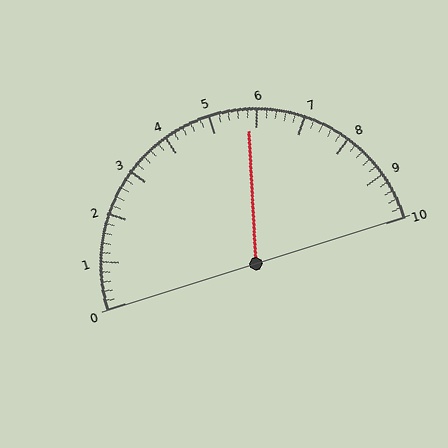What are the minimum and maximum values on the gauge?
The gauge ranges from 0 to 10.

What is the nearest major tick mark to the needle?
The nearest major tick mark is 6.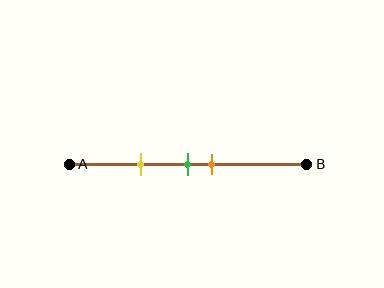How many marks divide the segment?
There are 3 marks dividing the segment.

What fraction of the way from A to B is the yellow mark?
The yellow mark is approximately 30% (0.3) of the way from A to B.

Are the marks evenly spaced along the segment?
No, the marks are not evenly spaced.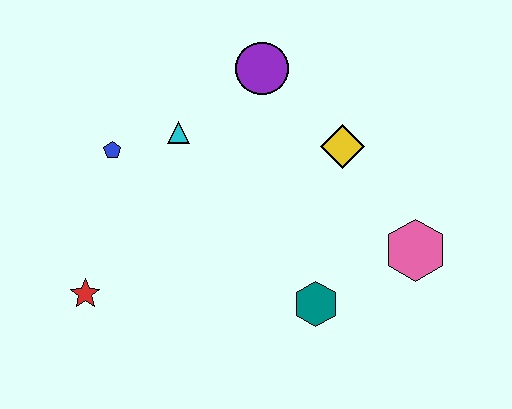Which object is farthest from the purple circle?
The red star is farthest from the purple circle.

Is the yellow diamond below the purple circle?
Yes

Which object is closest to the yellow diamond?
The purple circle is closest to the yellow diamond.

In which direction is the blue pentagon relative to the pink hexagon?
The blue pentagon is to the left of the pink hexagon.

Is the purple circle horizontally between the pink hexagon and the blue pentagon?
Yes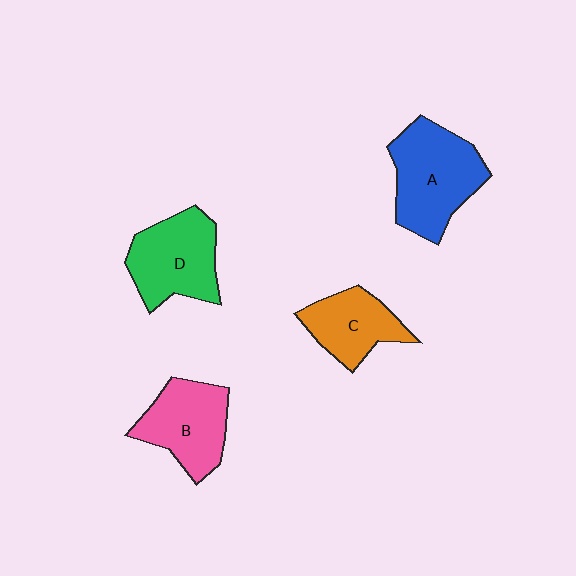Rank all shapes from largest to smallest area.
From largest to smallest: A (blue), D (green), B (pink), C (orange).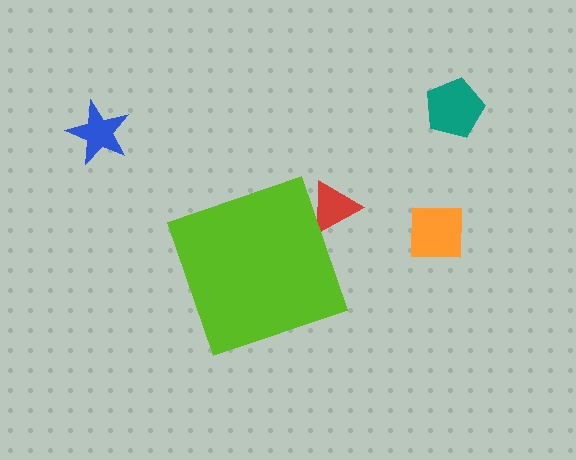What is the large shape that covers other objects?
A lime diamond.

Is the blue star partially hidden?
No, the blue star is fully visible.